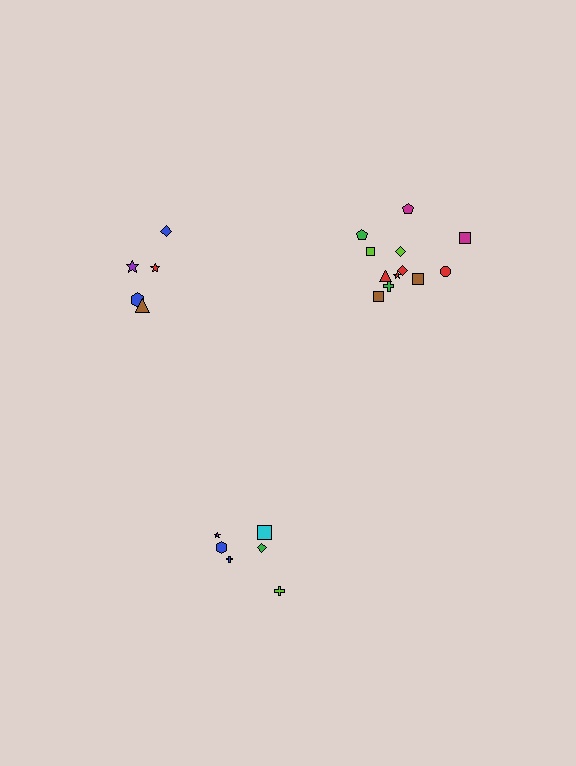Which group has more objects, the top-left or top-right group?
The top-right group.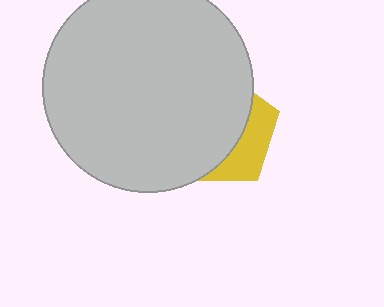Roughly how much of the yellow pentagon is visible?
A small part of it is visible (roughly 31%).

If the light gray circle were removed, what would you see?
You would see the complete yellow pentagon.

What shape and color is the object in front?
The object in front is a light gray circle.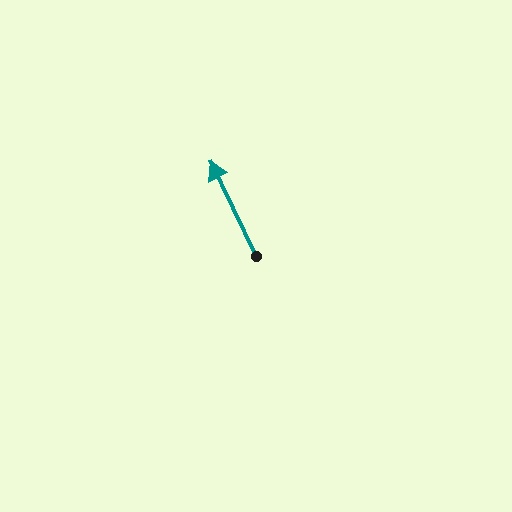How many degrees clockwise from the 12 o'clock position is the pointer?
Approximately 334 degrees.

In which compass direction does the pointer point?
Northwest.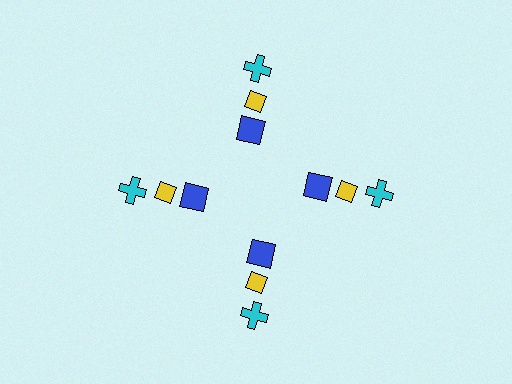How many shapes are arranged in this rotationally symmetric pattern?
There are 12 shapes, arranged in 4 groups of 3.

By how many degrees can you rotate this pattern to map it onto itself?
The pattern maps onto itself every 90 degrees of rotation.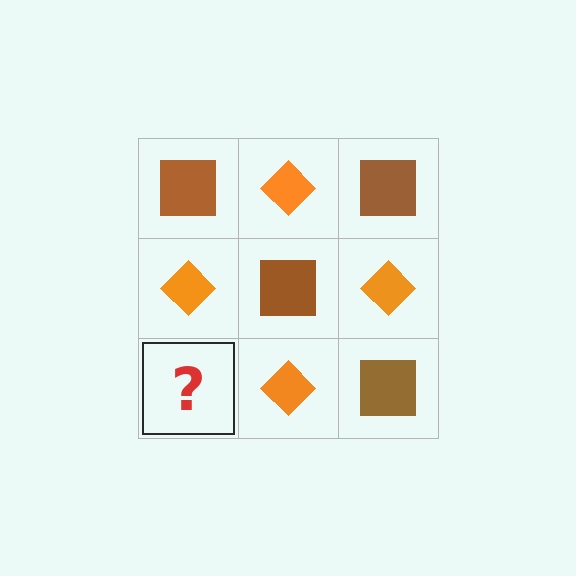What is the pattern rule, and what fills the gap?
The rule is that it alternates brown square and orange diamond in a checkerboard pattern. The gap should be filled with a brown square.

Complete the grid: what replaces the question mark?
The question mark should be replaced with a brown square.